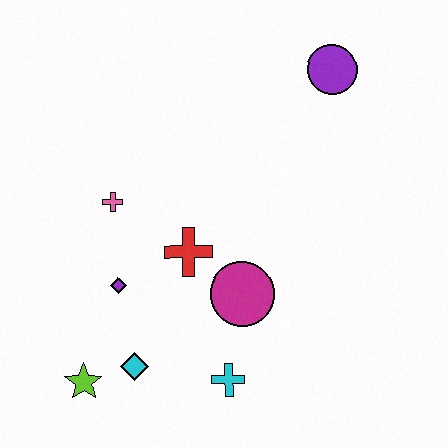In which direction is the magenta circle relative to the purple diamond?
The magenta circle is to the right of the purple diamond.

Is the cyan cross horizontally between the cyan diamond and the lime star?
No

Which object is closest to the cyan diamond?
The lime star is closest to the cyan diamond.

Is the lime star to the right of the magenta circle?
No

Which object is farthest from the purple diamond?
The purple circle is farthest from the purple diamond.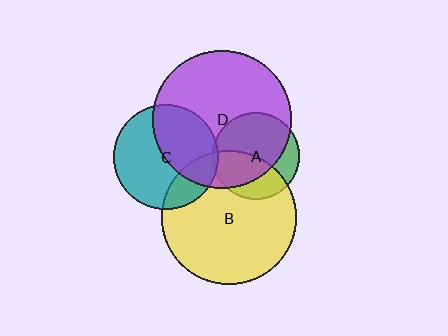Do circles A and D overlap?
Yes.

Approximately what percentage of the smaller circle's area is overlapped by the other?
Approximately 70%.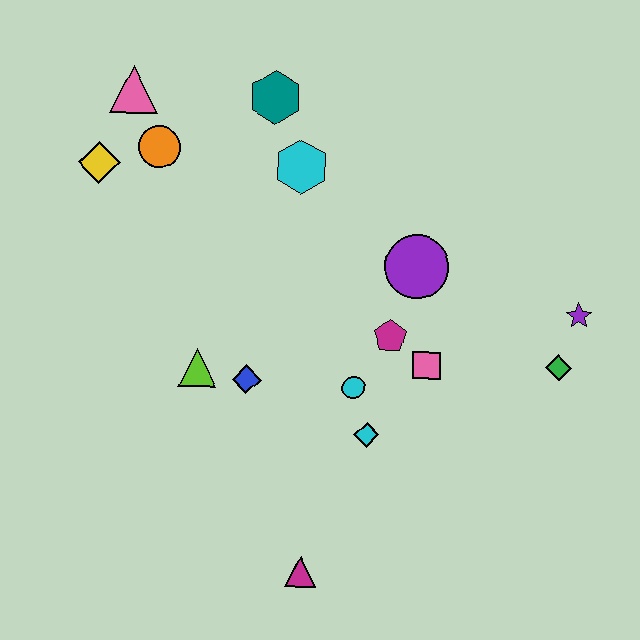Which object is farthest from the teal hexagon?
The magenta triangle is farthest from the teal hexagon.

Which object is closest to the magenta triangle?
The cyan diamond is closest to the magenta triangle.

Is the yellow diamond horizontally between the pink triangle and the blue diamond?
No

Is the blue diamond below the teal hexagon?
Yes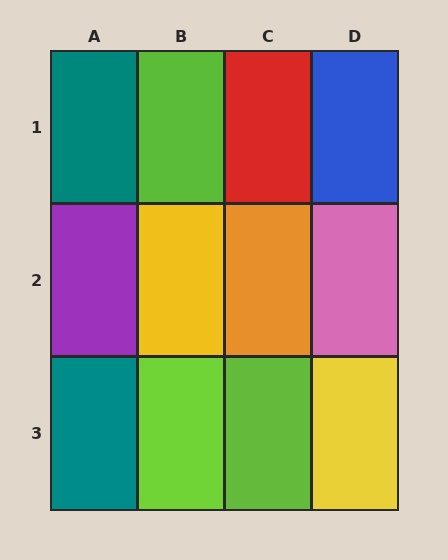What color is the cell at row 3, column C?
Lime.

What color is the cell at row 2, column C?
Orange.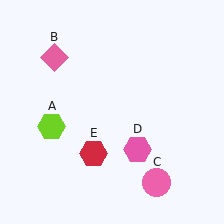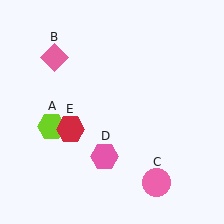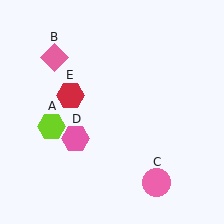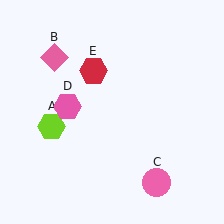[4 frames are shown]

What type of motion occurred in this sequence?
The pink hexagon (object D), red hexagon (object E) rotated clockwise around the center of the scene.